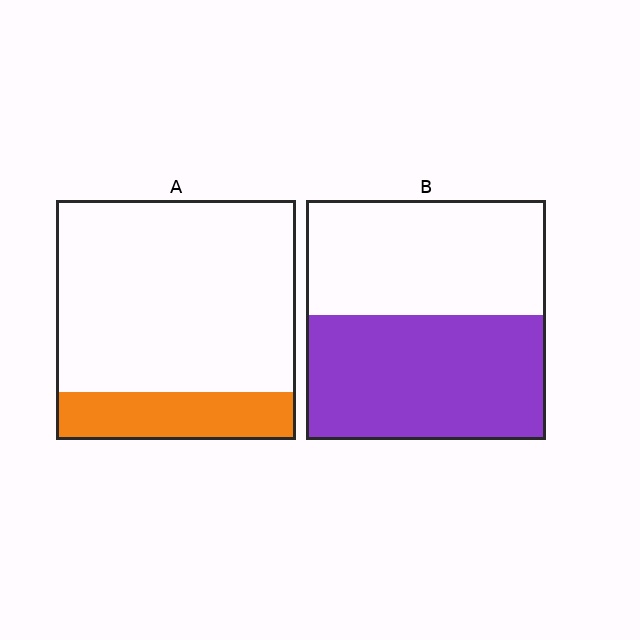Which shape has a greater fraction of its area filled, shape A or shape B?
Shape B.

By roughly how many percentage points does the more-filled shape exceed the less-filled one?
By roughly 30 percentage points (B over A).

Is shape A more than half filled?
No.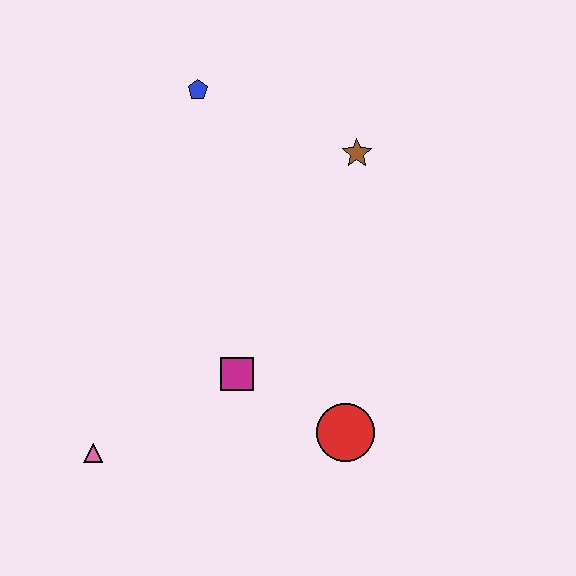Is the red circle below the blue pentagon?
Yes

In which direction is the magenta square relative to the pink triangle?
The magenta square is to the right of the pink triangle.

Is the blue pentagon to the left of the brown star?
Yes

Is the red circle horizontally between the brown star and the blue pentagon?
Yes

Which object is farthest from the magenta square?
The blue pentagon is farthest from the magenta square.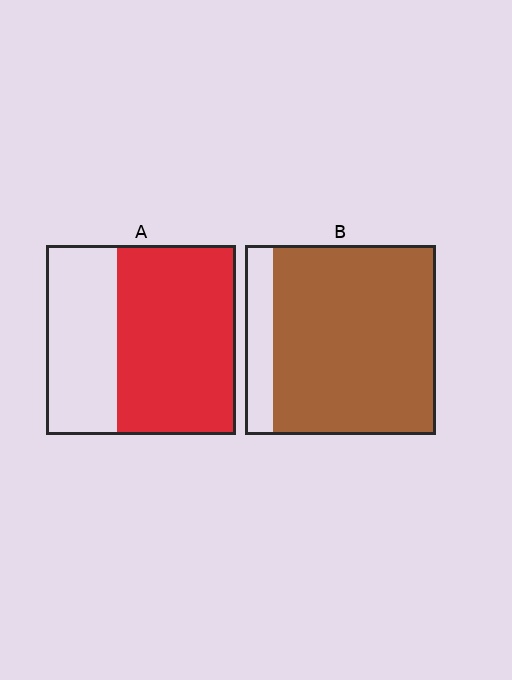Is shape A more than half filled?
Yes.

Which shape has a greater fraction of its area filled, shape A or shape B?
Shape B.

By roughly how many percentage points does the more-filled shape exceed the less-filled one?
By roughly 25 percentage points (B over A).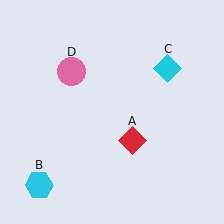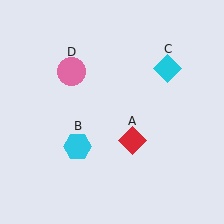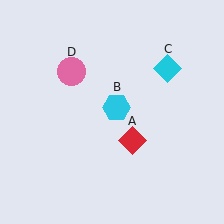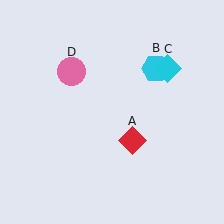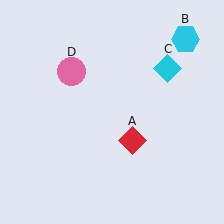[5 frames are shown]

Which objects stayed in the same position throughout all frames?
Red diamond (object A) and cyan diamond (object C) and pink circle (object D) remained stationary.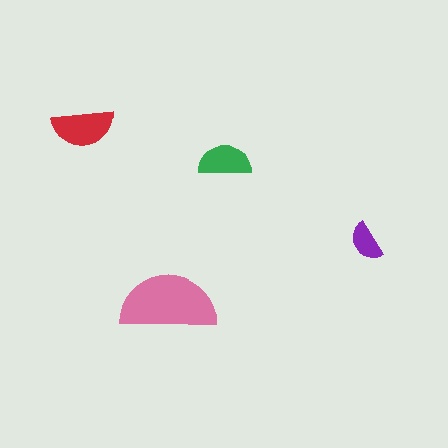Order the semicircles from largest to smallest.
the pink one, the red one, the green one, the purple one.